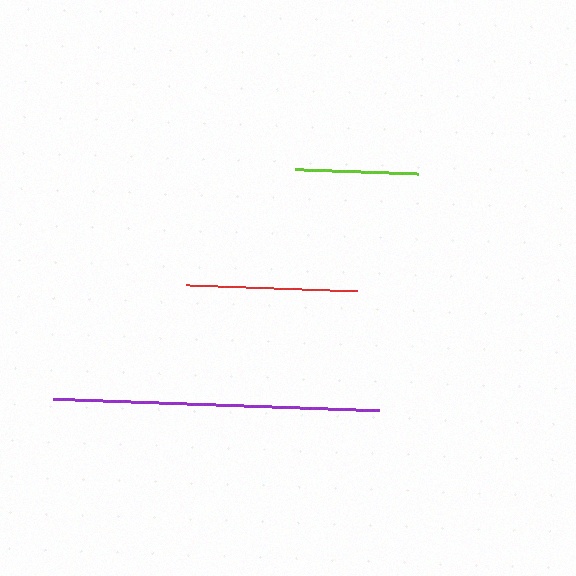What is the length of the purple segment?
The purple segment is approximately 326 pixels long.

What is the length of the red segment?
The red segment is approximately 171 pixels long.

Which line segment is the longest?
The purple line is the longest at approximately 326 pixels.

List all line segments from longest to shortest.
From longest to shortest: purple, red, lime.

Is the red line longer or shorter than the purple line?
The purple line is longer than the red line.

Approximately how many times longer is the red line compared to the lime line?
The red line is approximately 1.4 times the length of the lime line.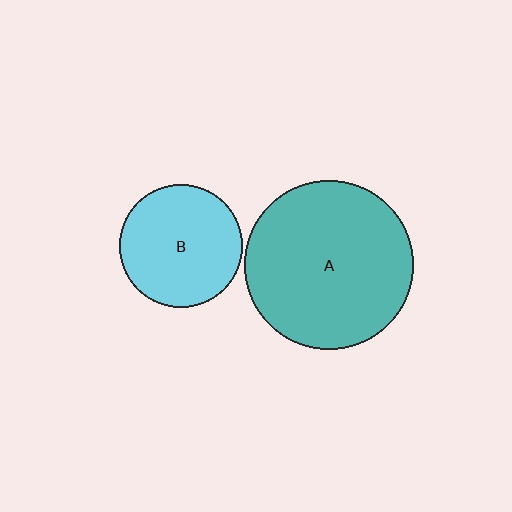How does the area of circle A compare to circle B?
Approximately 1.9 times.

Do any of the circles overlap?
No, none of the circles overlap.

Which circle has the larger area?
Circle A (teal).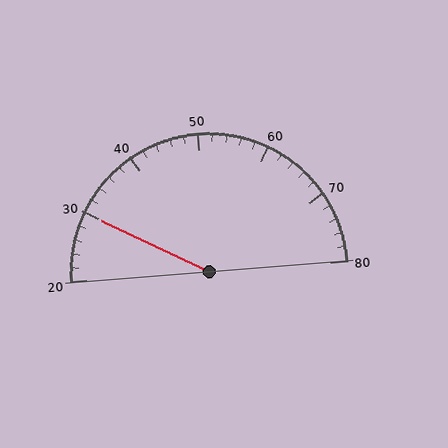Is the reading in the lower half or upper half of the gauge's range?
The reading is in the lower half of the range (20 to 80).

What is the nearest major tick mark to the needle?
The nearest major tick mark is 30.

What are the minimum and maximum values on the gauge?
The gauge ranges from 20 to 80.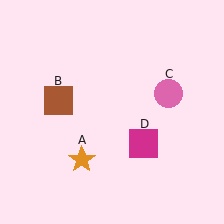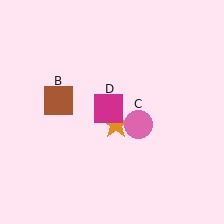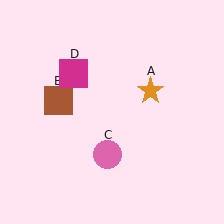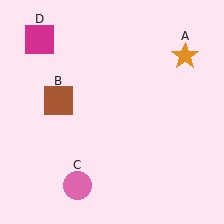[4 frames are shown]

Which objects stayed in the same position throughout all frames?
Brown square (object B) remained stationary.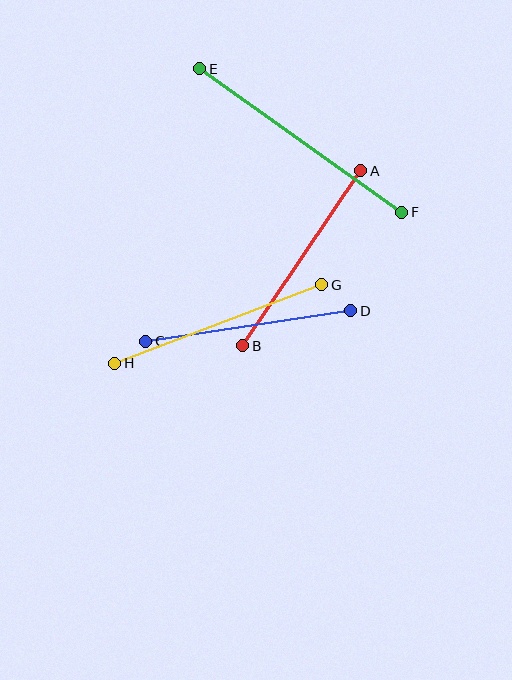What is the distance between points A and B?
The distance is approximately 211 pixels.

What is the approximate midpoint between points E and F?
The midpoint is at approximately (301, 140) pixels.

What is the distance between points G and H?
The distance is approximately 222 pixels.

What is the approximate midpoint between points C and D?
The midpoint is at approximately (248, 326) pixels.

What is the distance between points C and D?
The distance is approximately 207 pixels.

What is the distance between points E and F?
The distance is approximately 248 pixels.